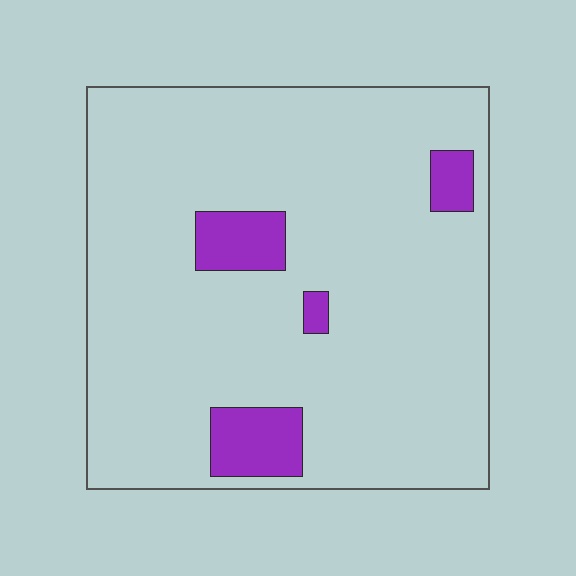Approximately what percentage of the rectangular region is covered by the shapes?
Approximately 10%.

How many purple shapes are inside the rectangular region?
4.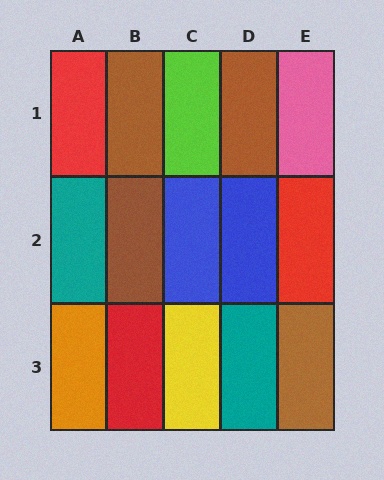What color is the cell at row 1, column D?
Brown.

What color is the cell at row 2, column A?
Teal.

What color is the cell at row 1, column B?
Brown.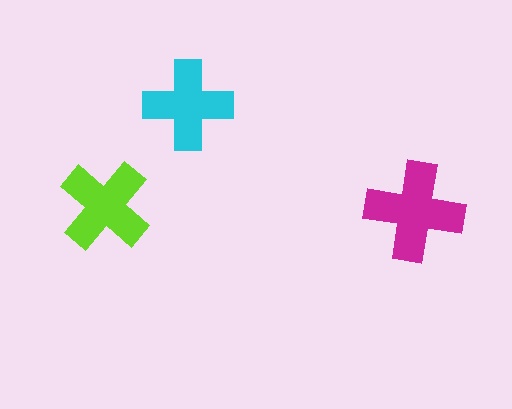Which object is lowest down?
The magenta cross is bottommost.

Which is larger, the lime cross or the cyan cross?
The lime one.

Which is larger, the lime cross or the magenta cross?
The magenta one.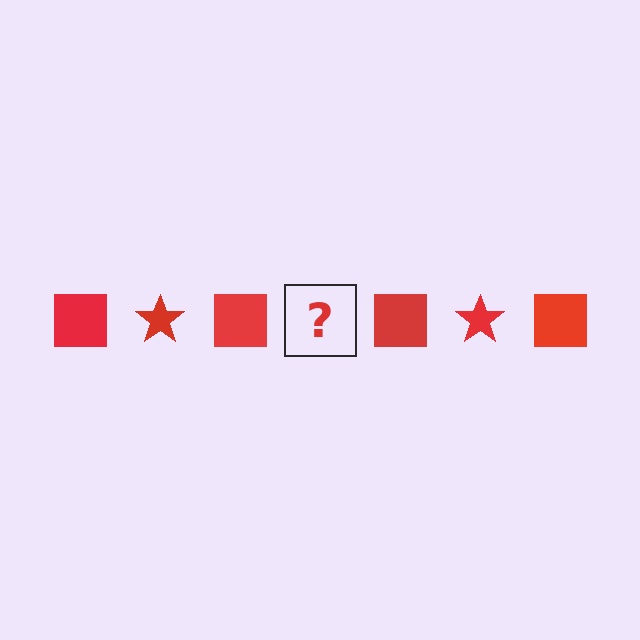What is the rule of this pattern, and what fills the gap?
The rule is that the pattern cycles through square, star shapes in red. The gap should be filled with a red star.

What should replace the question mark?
The question mark should be replaced with a red star.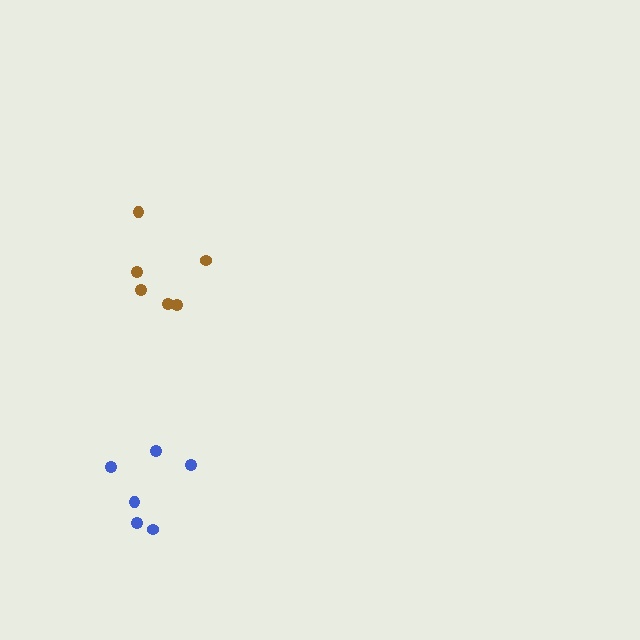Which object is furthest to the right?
The brown cluster is rightmost.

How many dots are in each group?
Group 1: 6 dots, Group 2: 6 dots (12 total).